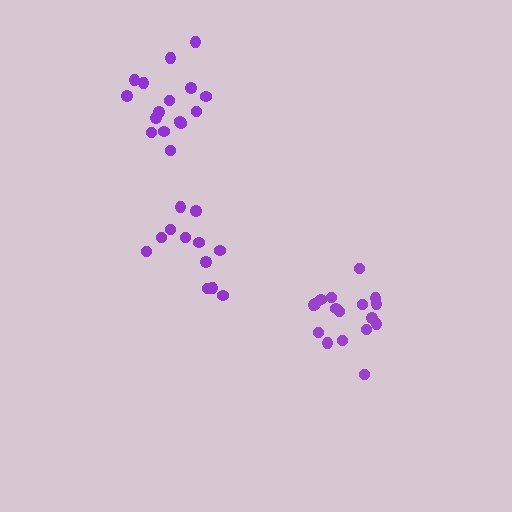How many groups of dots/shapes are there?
There are 3 groups.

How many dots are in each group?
Group 1: 16 dots, Group 2: 17 dots, Group 3: 12 dots (45 total).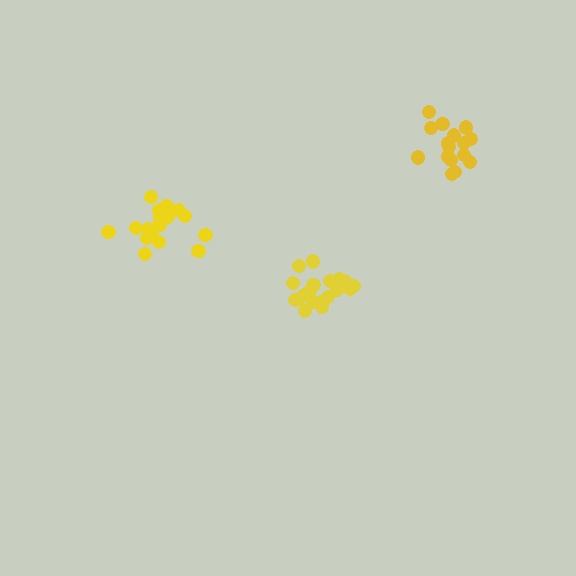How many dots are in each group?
Group 1: 19 dots, Group 2: 16 dots, Group 3: 19 dots (54 total).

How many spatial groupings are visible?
There are 3 spatial groupings.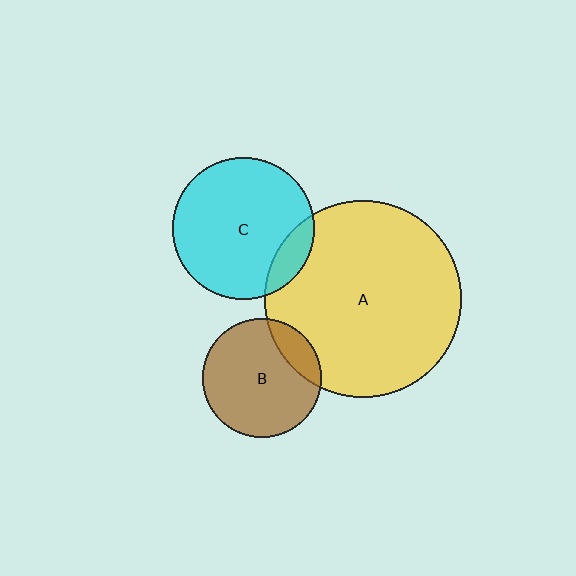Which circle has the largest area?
Circle A (yellow).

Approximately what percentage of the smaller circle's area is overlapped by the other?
Approximately 15%.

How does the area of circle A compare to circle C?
Approximately 1.9 times.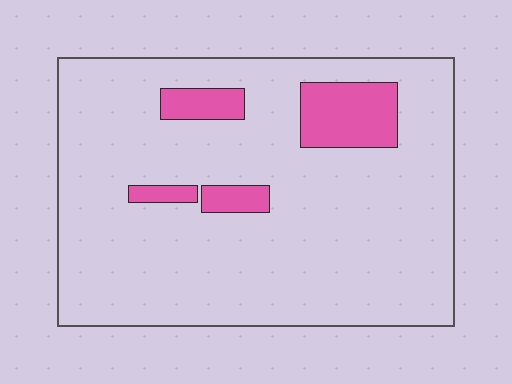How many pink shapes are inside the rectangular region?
4.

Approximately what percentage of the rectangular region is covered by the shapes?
Approximately 10%.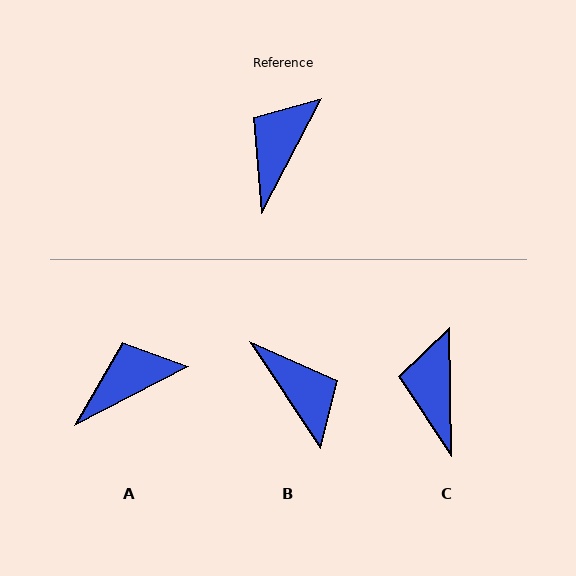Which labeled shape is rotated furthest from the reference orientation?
B, about 119 degrees away.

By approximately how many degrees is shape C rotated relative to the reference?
Approximately 28 degrees counter-clockwise.